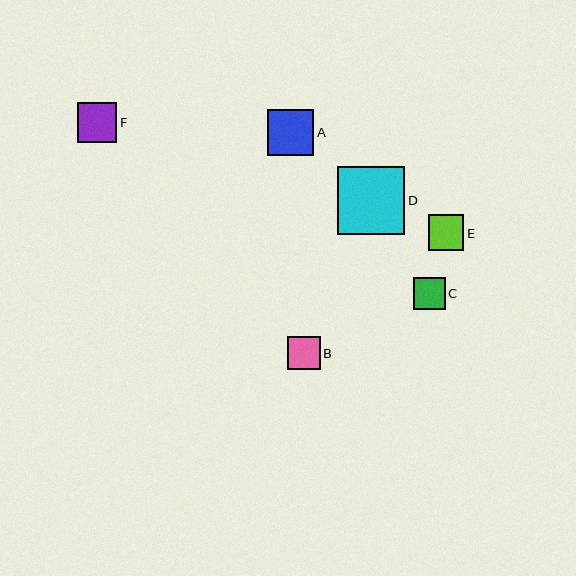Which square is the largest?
Square D is the largest with a size of approximately 68 pixels.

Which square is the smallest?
Square B is the smallest with a size of approximately 32 pixels.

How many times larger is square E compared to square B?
Square E is approximately 1.1 times the size of square B.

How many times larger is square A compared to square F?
Square A is approximately 1.2 times the size of square F.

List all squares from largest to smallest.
From largest to smallest: D, A, F, E, C, B.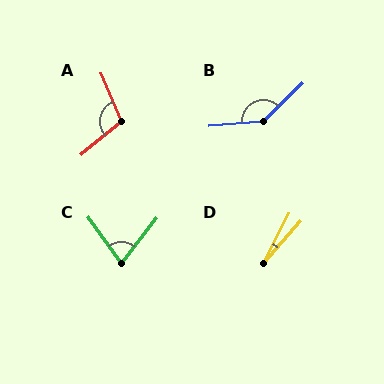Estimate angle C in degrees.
Approximately 74 degrees.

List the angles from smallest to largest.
D (16°), C (74°), A (107°), B (141°).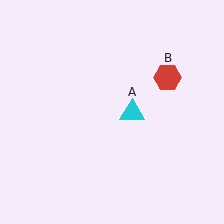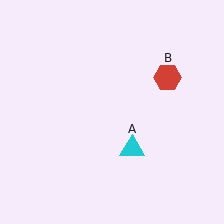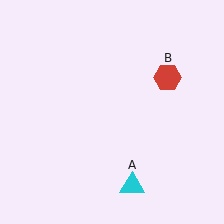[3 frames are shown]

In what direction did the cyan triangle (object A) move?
The cyan triangle (object A) moved down.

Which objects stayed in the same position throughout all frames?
Red hexagon (object B) remained stationary.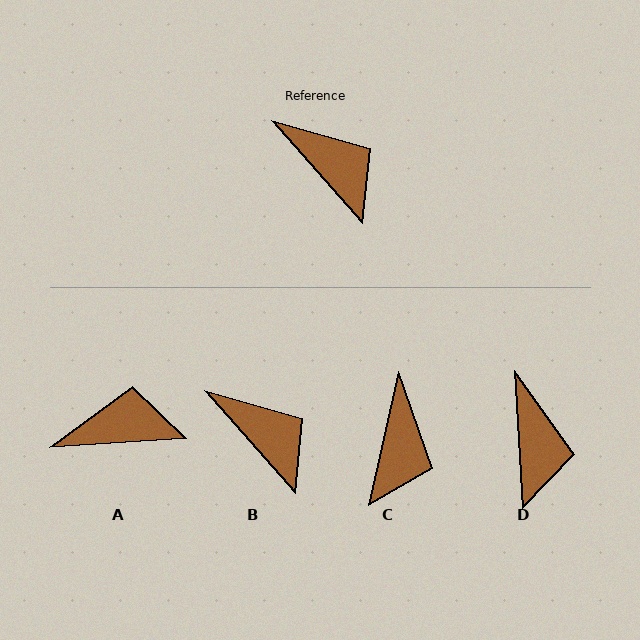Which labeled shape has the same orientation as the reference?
B.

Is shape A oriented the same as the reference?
No, it is off by about 52 degrees.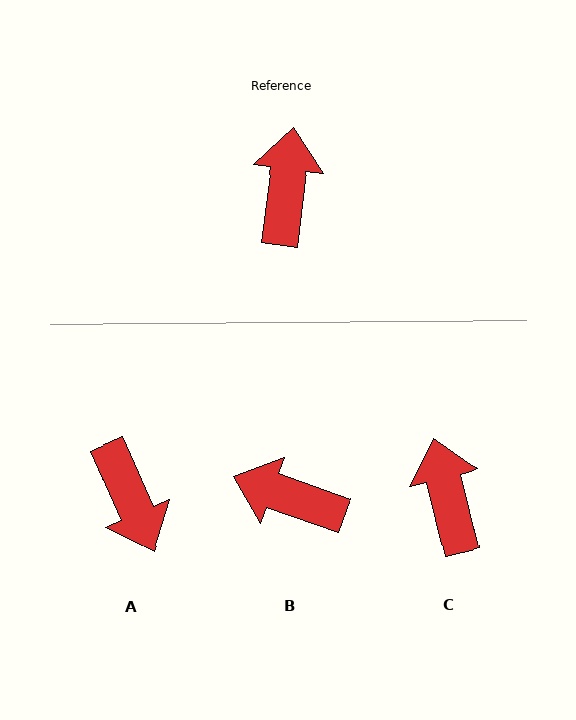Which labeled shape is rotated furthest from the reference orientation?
A, about 149 degrees away.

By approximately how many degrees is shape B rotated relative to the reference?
Approximately 78 degrees counter-clockwise.